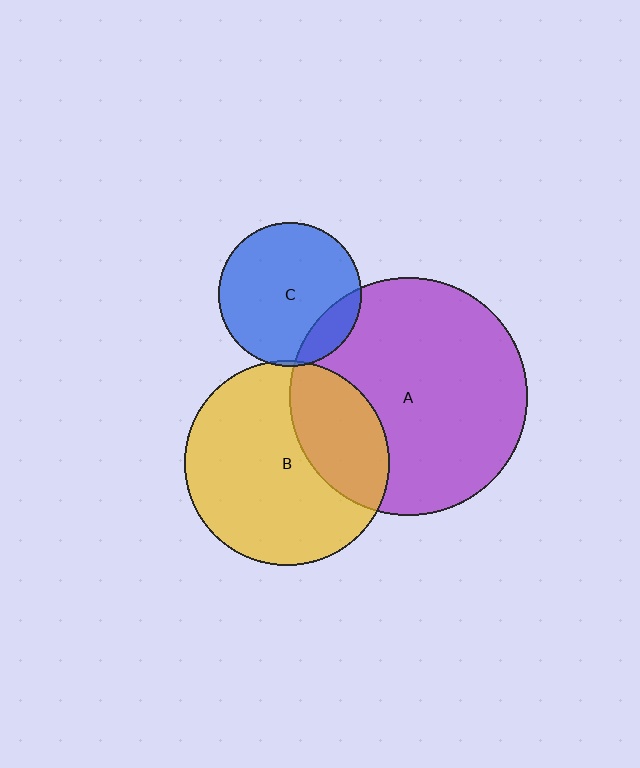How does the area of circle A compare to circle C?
Approximately 2.8 times.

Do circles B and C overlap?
Yes.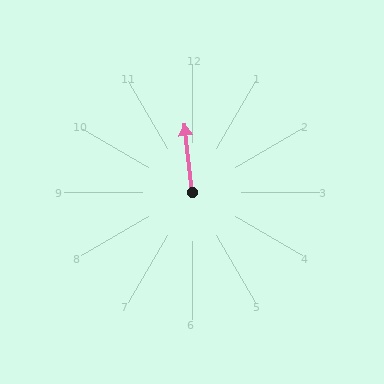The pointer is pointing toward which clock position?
Roughly 12 o'clock.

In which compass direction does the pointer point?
North.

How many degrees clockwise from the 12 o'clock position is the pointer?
Approximately 354 degrees.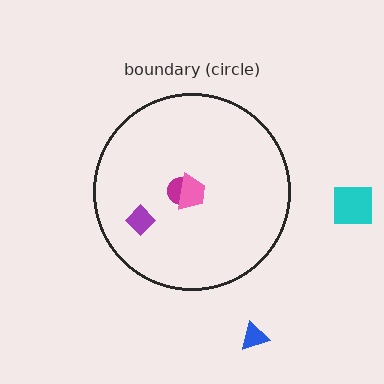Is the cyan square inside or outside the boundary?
Outside.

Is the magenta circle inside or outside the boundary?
Inside.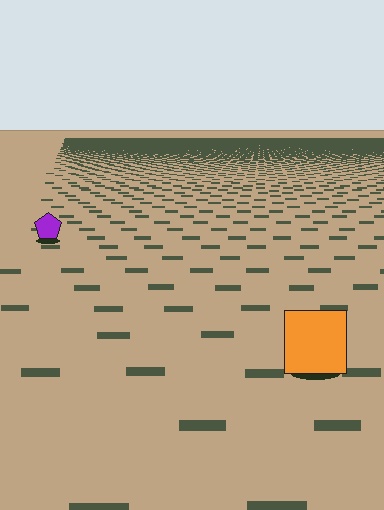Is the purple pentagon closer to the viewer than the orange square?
No. The orange square is closer — you can tell from the texture gradient: the ground texture is coarser near it.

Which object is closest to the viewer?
The orange square is closest. The texture marks near it are larger and more spread out.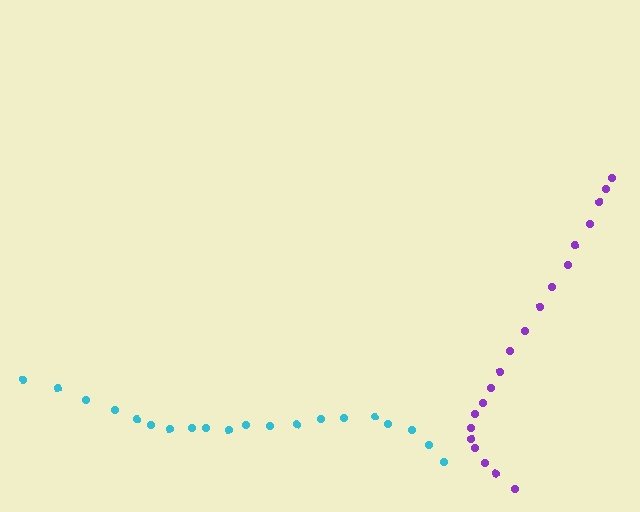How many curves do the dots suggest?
There are 2 distinct paths.